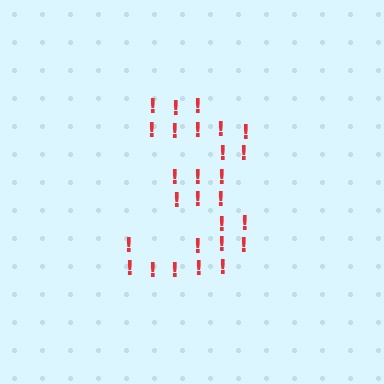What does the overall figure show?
The overall figure shows the digit 3.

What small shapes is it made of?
It is made of small exclamation marks.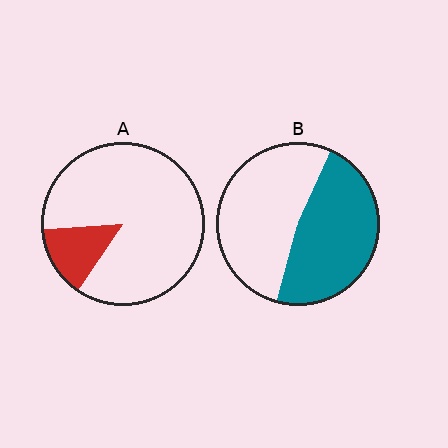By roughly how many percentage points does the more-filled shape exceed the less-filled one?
By roughly 35 percentage points (B over A).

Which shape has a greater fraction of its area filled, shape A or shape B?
Shape B.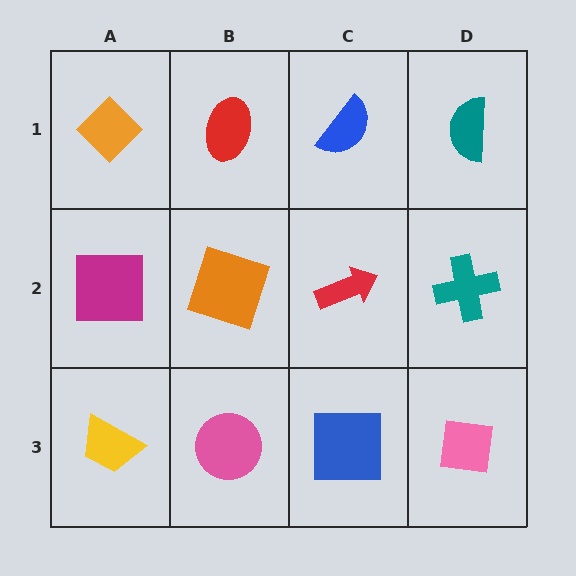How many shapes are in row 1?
4 shapes.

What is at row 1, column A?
An orange diamond.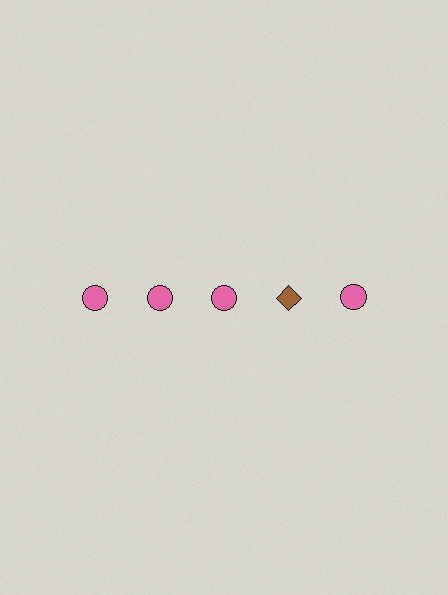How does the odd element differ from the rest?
It differs in both color (brown instead of pink) and shape (diamond instead of circle).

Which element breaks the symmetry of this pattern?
The brown diamond in the top row, second from right column breaks the symmetry. All other shapes are pink circles.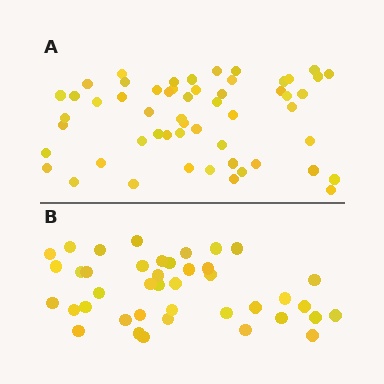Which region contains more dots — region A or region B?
Region A (the top region) has more dots.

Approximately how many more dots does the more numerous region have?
Region A has approximately 15 more dots than region B.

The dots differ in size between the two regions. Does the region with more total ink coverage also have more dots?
No. Region B has more total ink coverage because its dots are larger, but region A actually contains more individual dots. Total area can be misleading — the number of items is what matters here.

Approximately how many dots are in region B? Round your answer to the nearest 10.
About 40 dots. (The exact count is 41, which rounds to 40.)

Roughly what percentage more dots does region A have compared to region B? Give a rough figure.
About 35% more.